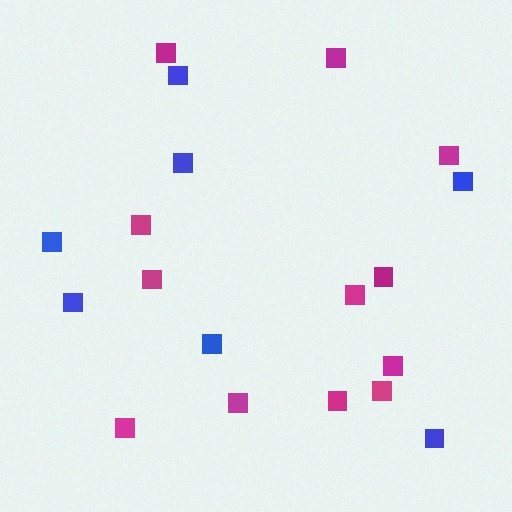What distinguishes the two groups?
There are 2 groups: one group of blue squares (7) and one group of magenta squares (12).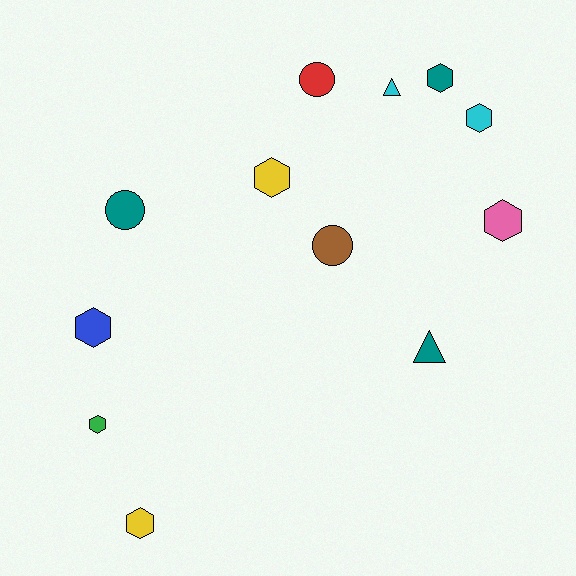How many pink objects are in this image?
There is 1 pink object.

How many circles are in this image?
There are 3 circles.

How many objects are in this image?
There are 12 objects.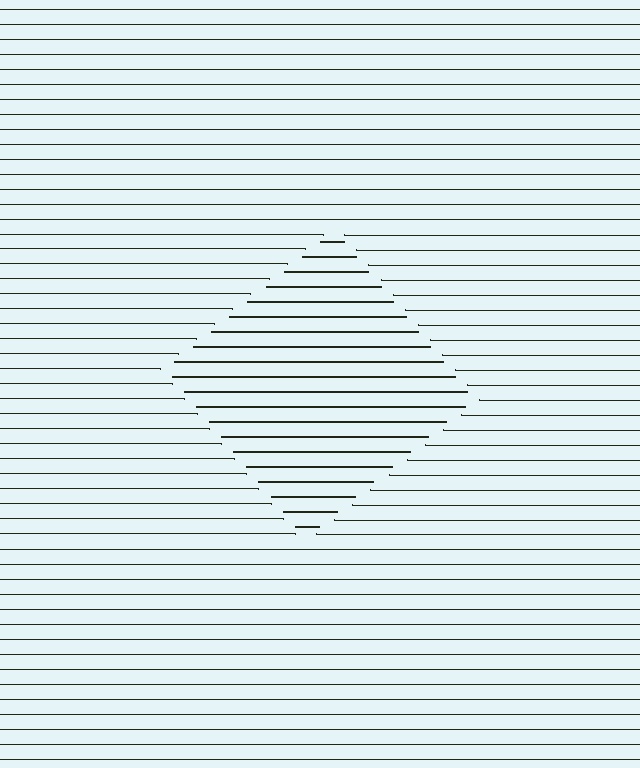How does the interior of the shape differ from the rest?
The interior of the shape contains the same grating, shifted by half a period — the contour is defined by the phase discontinuity where line-ends from the inner and outer gratings abut.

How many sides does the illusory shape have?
4 sides — the line-ends trace a square.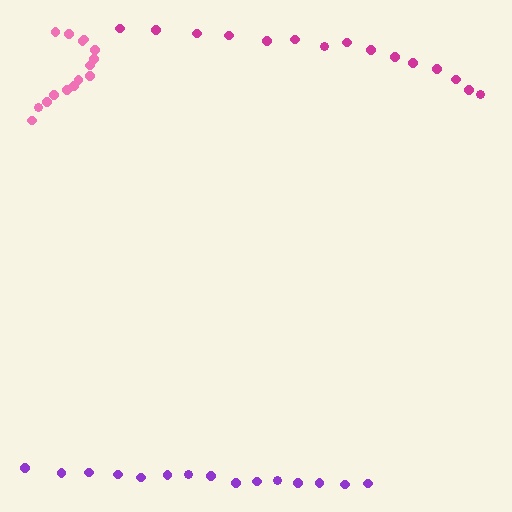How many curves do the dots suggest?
There are 3 distinct paths.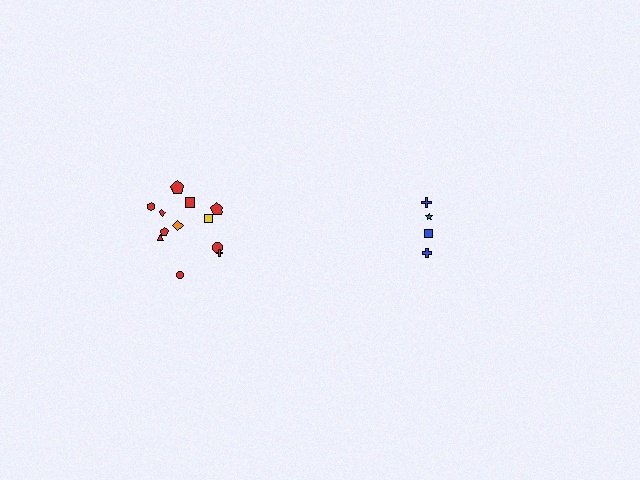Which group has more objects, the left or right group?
The left group.